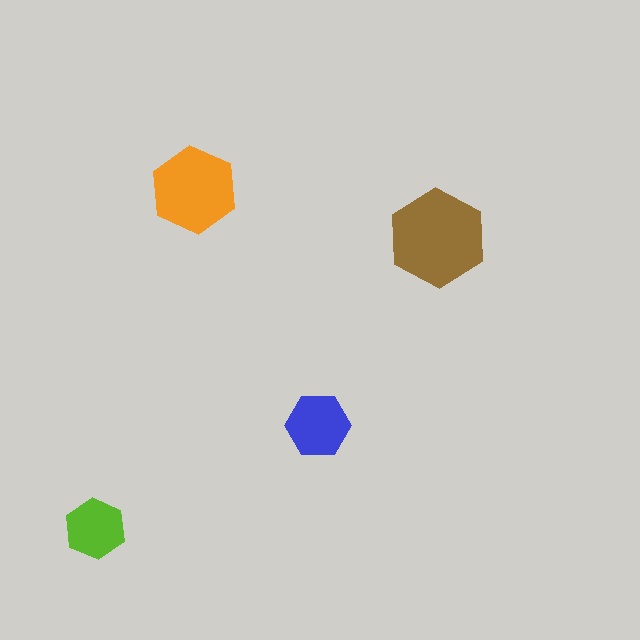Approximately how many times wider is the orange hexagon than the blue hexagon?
About 1.5 times wider.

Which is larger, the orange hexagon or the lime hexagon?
The orange one.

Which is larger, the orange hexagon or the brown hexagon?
The brown one.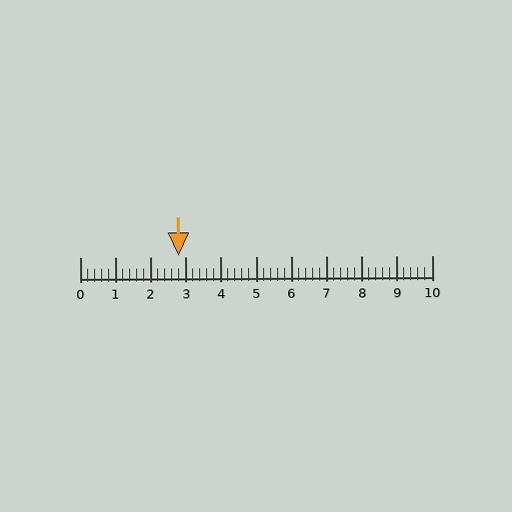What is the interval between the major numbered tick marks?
The major tick marks are spaced 1 units apart.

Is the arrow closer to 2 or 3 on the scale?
The arrow is closer to 3.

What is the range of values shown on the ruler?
The ruler shows values from 0 to 10.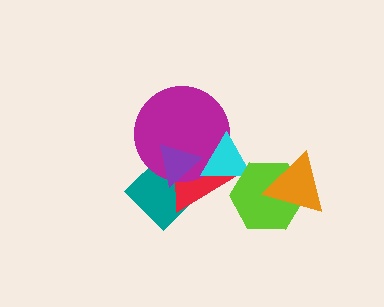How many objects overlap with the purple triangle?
4 objects overlap with the purple triangle.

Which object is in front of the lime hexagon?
The orange triangle is in front of the lime hexagon.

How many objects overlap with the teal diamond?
3 objects overlap with the teal diamond.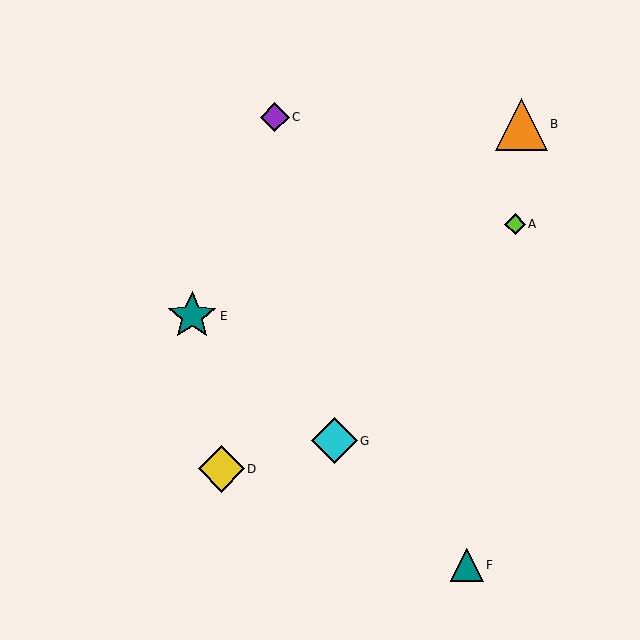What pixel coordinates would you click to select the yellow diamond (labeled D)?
Click at (221, 469) to select the yellow diamond D.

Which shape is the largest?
The orange triangle (labeled B) is the largest.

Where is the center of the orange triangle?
The center of the orange triangle is at (521, 124).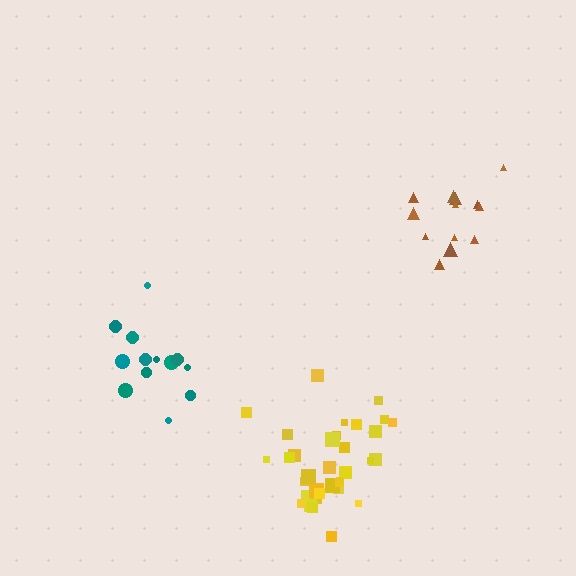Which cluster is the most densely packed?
Yellow.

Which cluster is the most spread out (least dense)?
Teal.